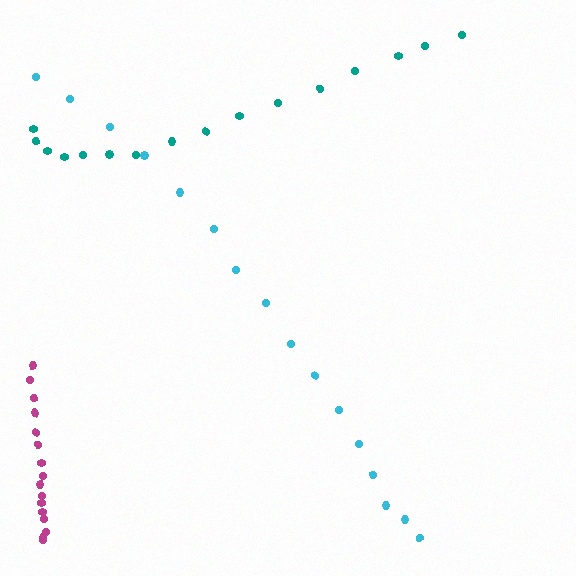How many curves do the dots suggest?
There are 3 distinct paths.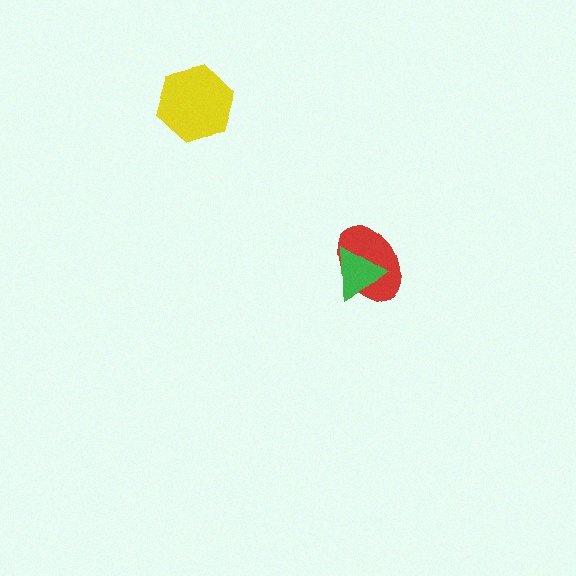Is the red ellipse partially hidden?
Yes, it is partially covered by another shape.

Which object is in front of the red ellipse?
The green triangle is in front of the red ellipse.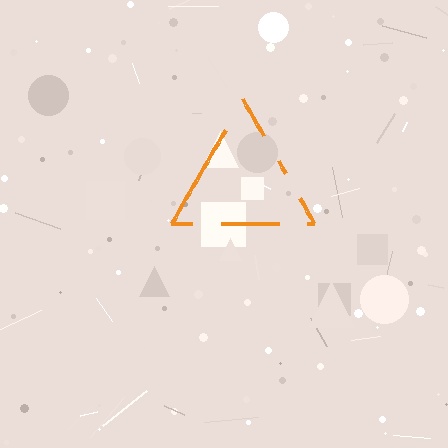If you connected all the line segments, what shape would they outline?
They would outline a triangle.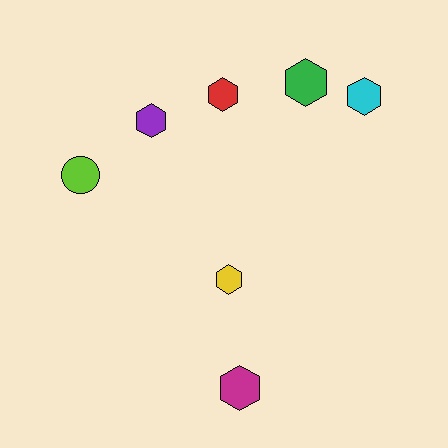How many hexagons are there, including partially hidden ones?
There are 6 hexagons.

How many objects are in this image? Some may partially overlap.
There are 7 objects.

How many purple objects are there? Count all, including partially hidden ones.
There is 1 purple object.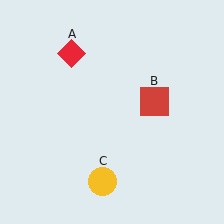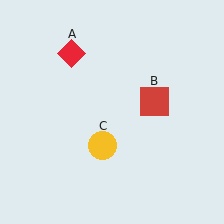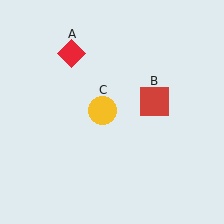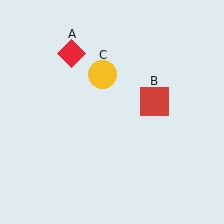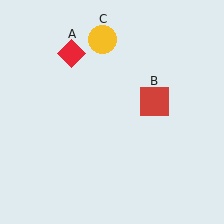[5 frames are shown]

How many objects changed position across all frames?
1 object changed position: yellow circle (object C).